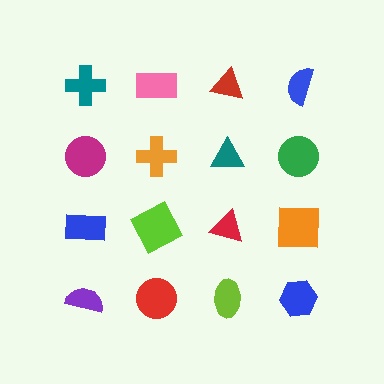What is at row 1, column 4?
A blue semicircle.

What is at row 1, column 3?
A red triangle.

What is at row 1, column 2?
A pink rectangle.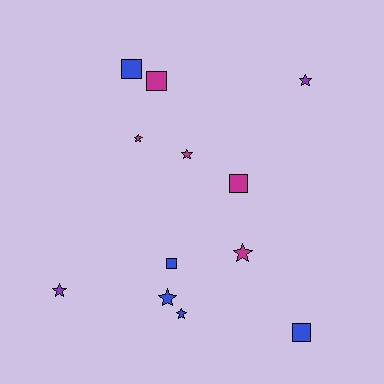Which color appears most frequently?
Blue, with 5 objects.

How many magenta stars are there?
There are 3 magenta stars.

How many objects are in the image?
There are 12 objects.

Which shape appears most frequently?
Star, with 7 objects.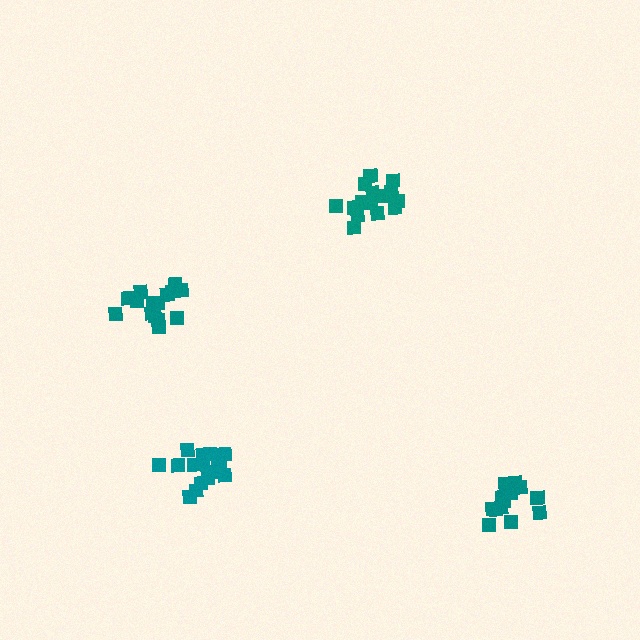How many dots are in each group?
Group 1: 16 dots, Group 2: 14 dots, Group 3: 18 dots, Group 4: 15 dots (63 total).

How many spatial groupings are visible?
There are 4 spatial groupings.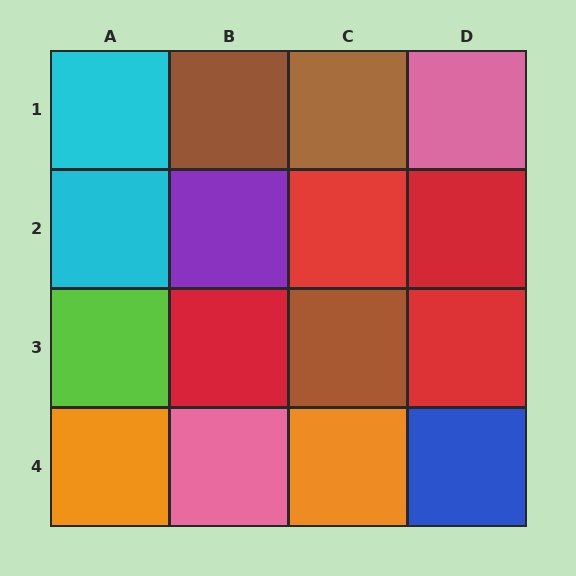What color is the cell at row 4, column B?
Pink.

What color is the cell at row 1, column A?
Cyan.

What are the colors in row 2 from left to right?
Cyan, purple, red, red.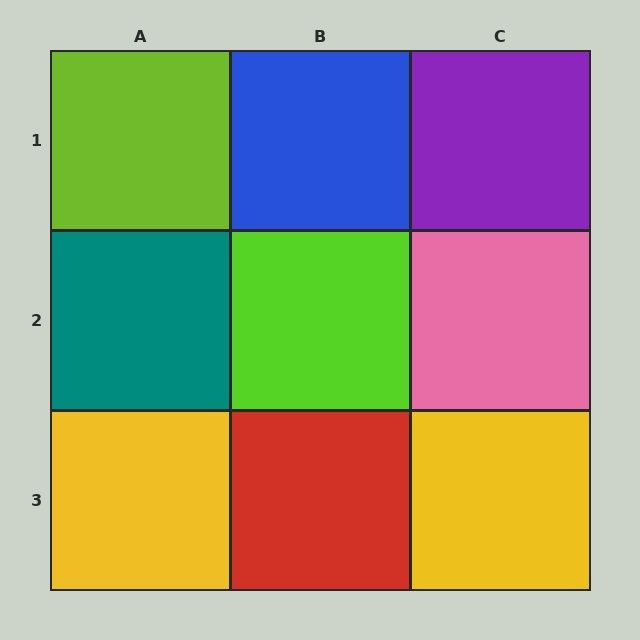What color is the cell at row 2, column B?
Lime.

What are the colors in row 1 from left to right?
Lime, blue, purple.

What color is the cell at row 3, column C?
Yellow.